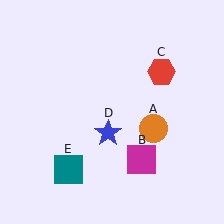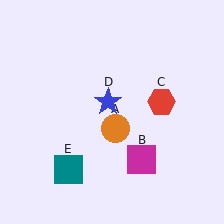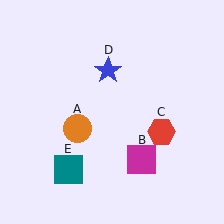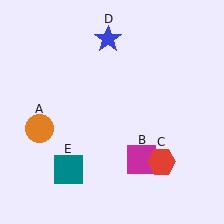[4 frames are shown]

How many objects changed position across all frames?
3 objects changed position: orange circle (object A), red hexagon (object C), blue star (object D).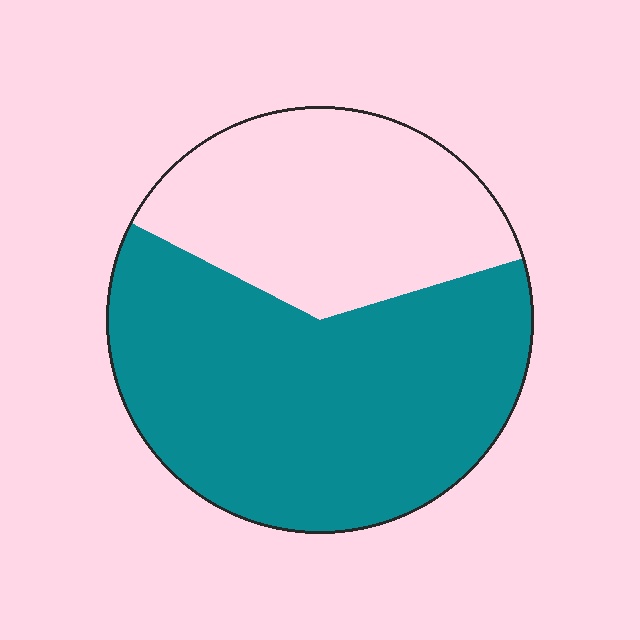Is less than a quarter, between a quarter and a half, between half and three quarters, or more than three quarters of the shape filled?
Between half and three quarters.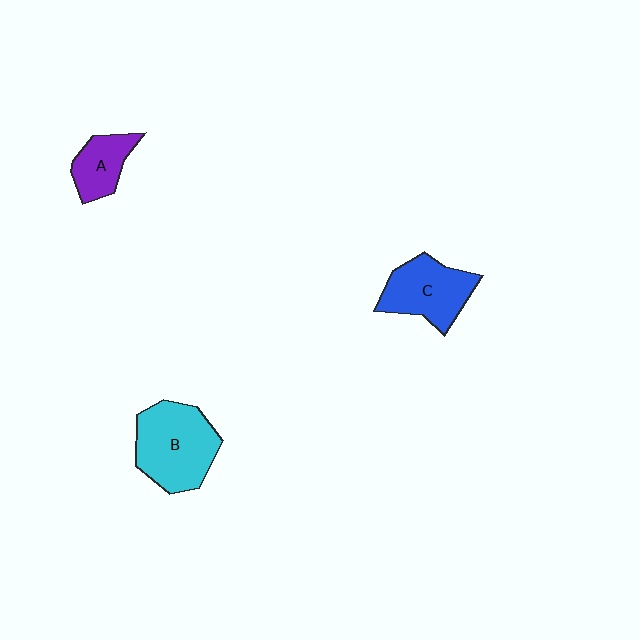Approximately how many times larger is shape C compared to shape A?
Approximately 1.6 times.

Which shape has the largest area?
Shape B (cyan).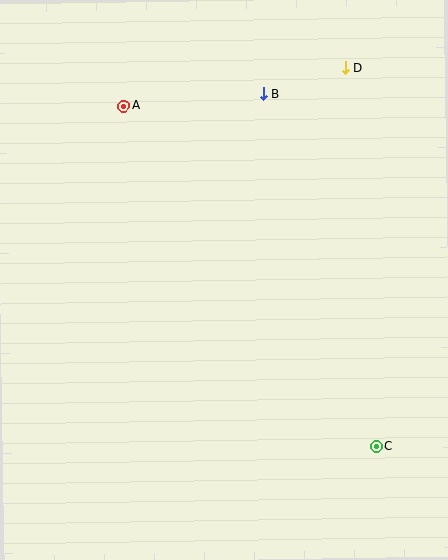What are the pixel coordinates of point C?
Point C is at (376, 446).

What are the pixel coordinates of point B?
Point B is at (263, 94).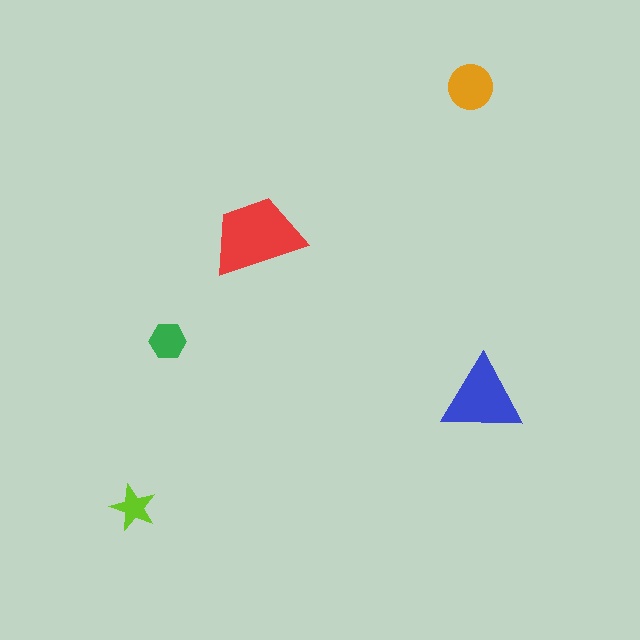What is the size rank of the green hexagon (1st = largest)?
4th.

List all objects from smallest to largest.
The lime star, the green hexagon, the orange circle, the blue triangle, the red trapezoid.